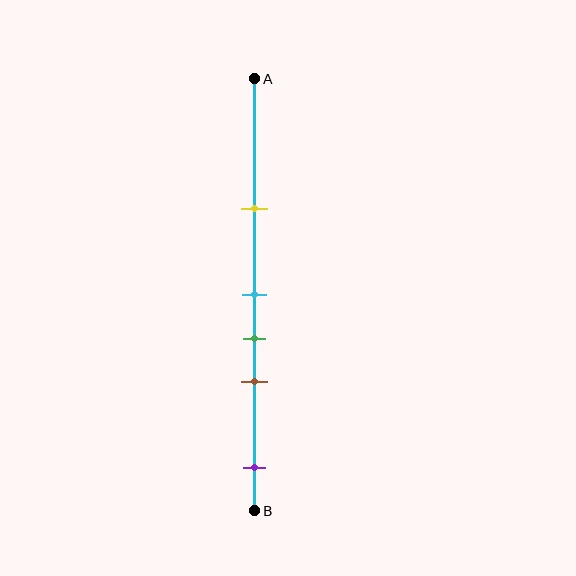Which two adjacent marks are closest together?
The cyan and green marks are the closest adjacent pair.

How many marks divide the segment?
There are 5 marks dividing the segment.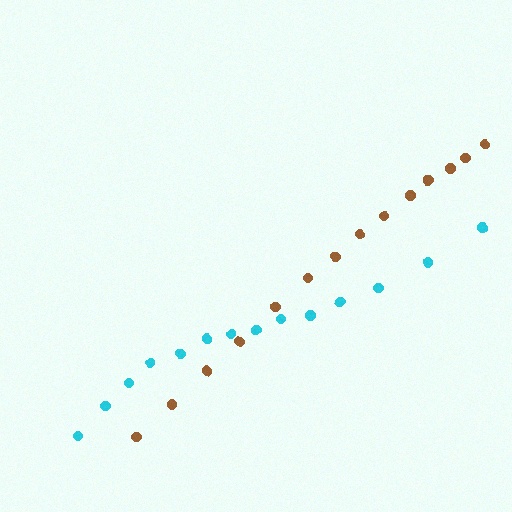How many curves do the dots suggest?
There are 2 distinct paths.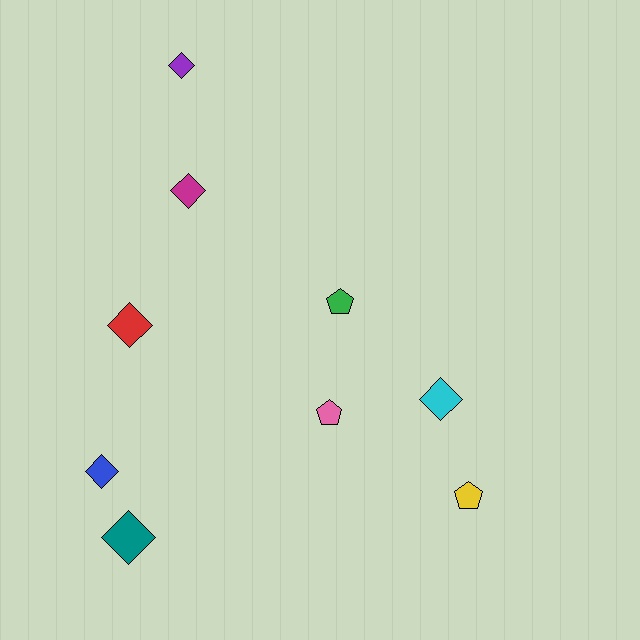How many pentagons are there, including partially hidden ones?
There are 3 pentagons.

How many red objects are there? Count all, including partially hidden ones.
There is 1 red object.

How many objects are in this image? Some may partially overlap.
There are 9 objects.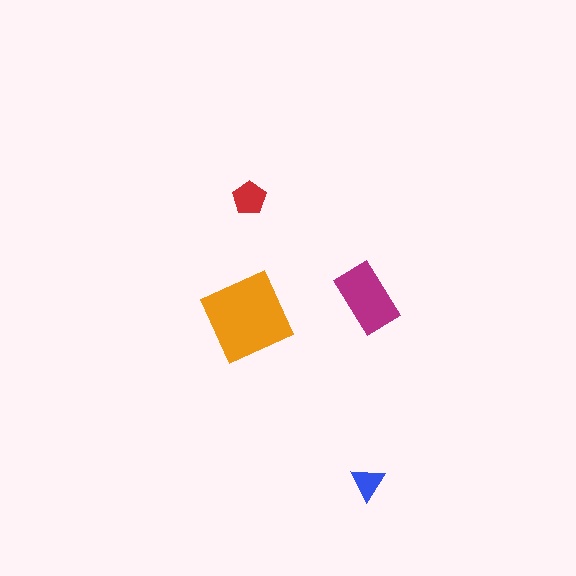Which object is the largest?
The orange diamond.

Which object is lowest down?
The blue triangle is bottommost.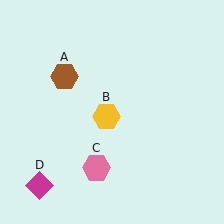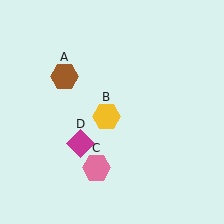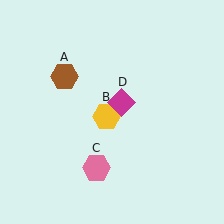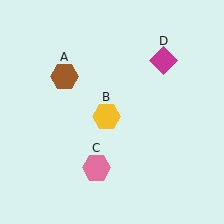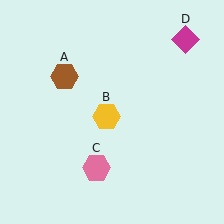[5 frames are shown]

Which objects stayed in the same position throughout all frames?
Brown hexagon (object A) and yellow hexagon (object B) and pink hexagon (object C) remained stationary.